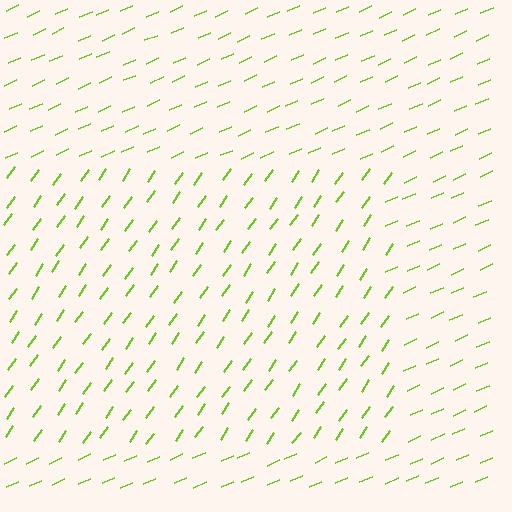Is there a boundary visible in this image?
Yes, there is a texture boundary formed by a change in line orientation.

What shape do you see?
I see a rectangle.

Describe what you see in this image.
The image is filled with small lime line segments. A rectangle region in the image has lines oriented differently from the surrounding lines, creating a visible texture boundary.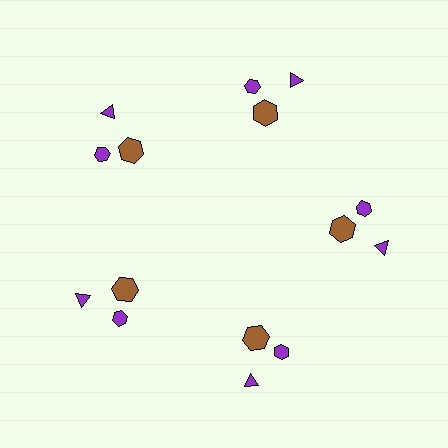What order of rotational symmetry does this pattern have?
This pattern has 5-fold rotational symmetry.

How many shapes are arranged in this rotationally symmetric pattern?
There are 15 shapes, arranged in 5 groups of 3.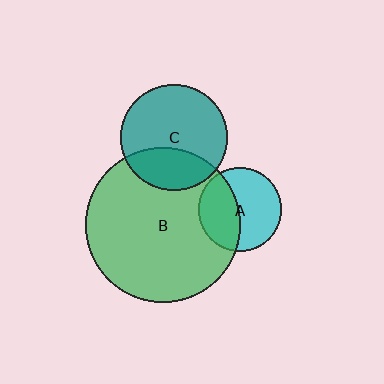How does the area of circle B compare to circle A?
Approximately 3.5 times.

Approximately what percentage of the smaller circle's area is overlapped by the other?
Approximately 45%.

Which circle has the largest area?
Circle B (green).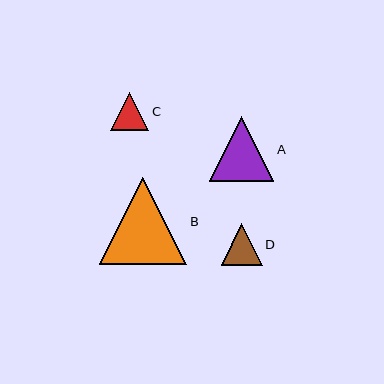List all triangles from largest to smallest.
From largest to smallest: B, A, D, C.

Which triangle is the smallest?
Triangle C is the smallest with a size of approximately 39 pixels.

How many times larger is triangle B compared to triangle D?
Triangle B is approximately 2.1 times the size of triangle D.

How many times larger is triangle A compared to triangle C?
Triangle A is approximately 1.7 times the size of triangle C.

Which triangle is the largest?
Triangle B is the largest with a size of approximately 88 pixels.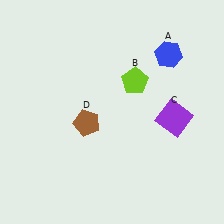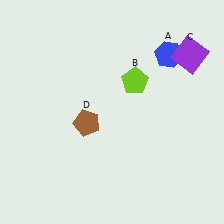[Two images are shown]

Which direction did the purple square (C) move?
The purple square (C) moved up.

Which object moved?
The purple square (C) moved up.